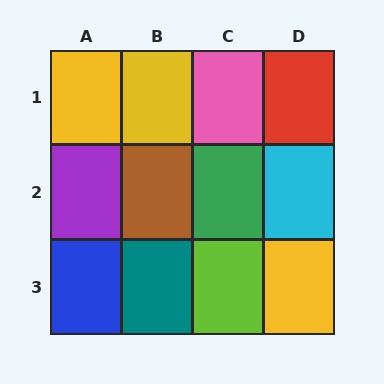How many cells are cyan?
1 cell is cyan.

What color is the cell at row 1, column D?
Red.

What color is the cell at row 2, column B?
Brown.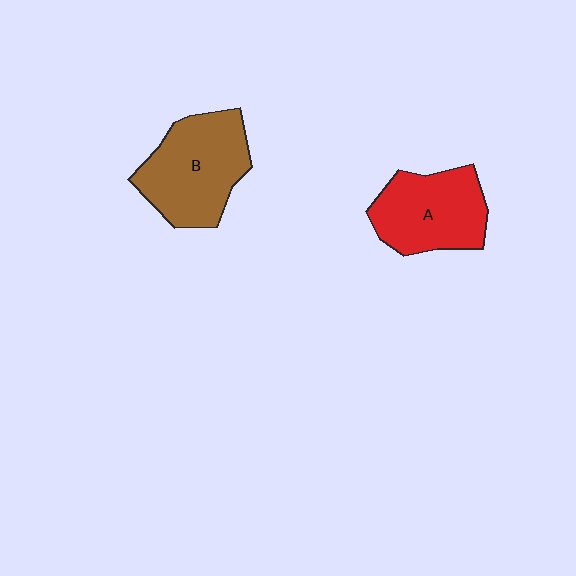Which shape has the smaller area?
Shape A (red).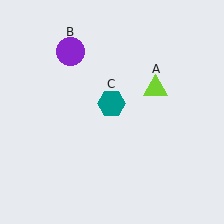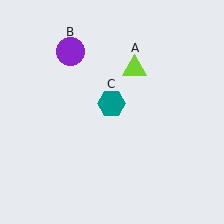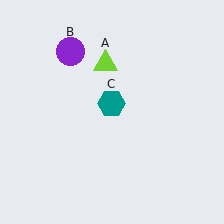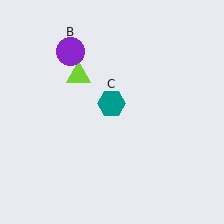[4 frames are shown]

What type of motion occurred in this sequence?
The lime triangle (object A) rotated counterclockwise around the center of the scene.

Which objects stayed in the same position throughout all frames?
Purple circle (object B) and teal hexagon (object C) remained stationary.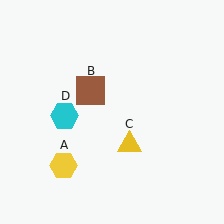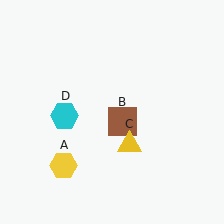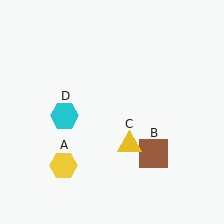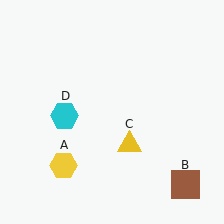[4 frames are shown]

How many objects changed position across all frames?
1 object changed position: brown square (object B).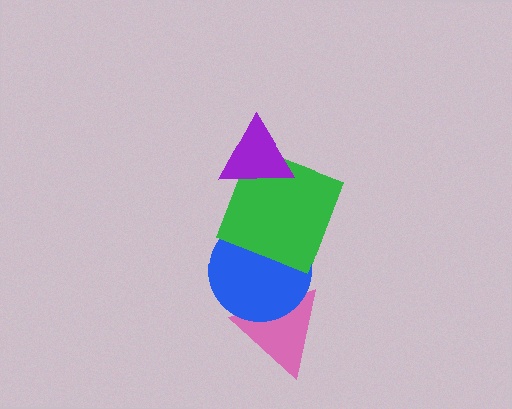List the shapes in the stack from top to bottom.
From top to bottom: the purple triangle, the green square, the blue circle, the pink triangle.